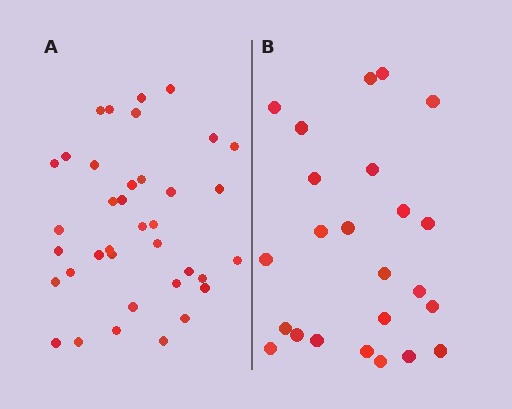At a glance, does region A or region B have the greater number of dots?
Region A (the left region) has more dots.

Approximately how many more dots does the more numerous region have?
Region A has approximately 15 more dots than region B.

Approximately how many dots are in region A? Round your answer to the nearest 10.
About 40 dots. (The exact count is 37, which rounds to 40.)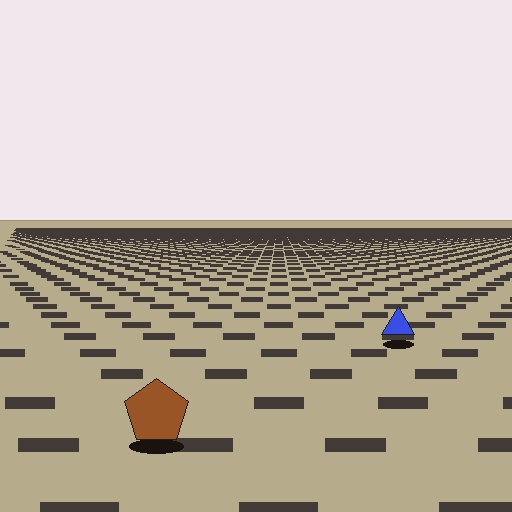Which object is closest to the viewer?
The brown pentagon is closest. The texture marks near it are larger and more spread out.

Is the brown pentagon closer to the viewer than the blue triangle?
Yes. The brown pentagon is closer — you can tell from the texture gradient: the ground texture is coarser near it.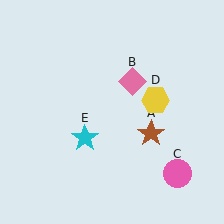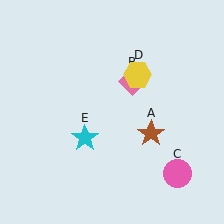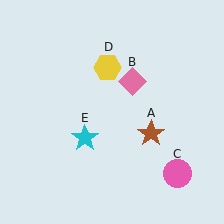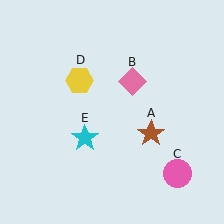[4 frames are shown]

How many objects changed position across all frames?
1 object changed position: yellow hexagon (object D).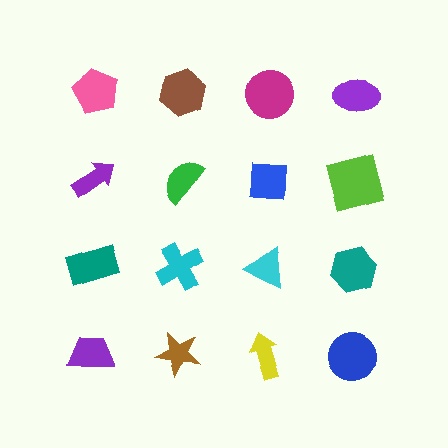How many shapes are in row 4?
4 shapes.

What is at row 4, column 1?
A purple trapezoid.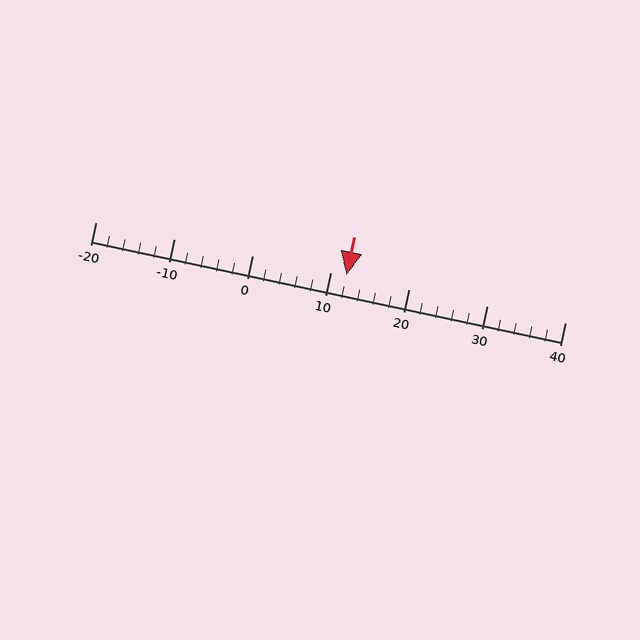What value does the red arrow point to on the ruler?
The red arrow points to approximately 12.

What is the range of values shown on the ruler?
The ruler shows values from -20 to 40.